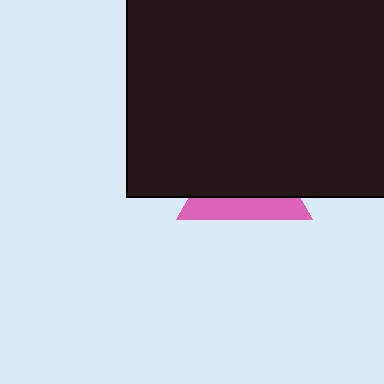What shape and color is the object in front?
The object in front is a black rectangle.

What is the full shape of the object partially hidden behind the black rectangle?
The partially hidden object is a pink triangle.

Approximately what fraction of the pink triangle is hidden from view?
Roughly 66% of the pink triangle is hidden behind the black rectangle.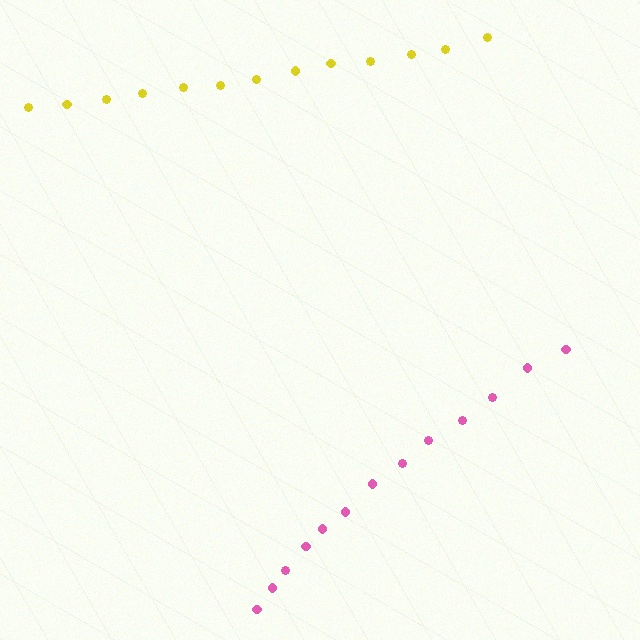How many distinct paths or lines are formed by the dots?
There are 2 distinct paths.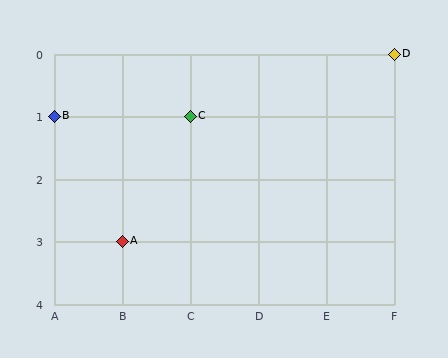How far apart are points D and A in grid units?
Points D and A are 4 columns and 3 rows apart (about 5.0 grid units diagonally).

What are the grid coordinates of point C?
Point C is at grid coordinates (C, 1).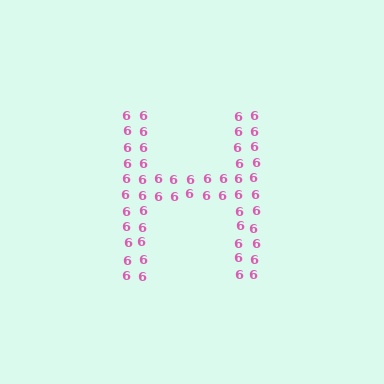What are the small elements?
The small elements are digit 6's.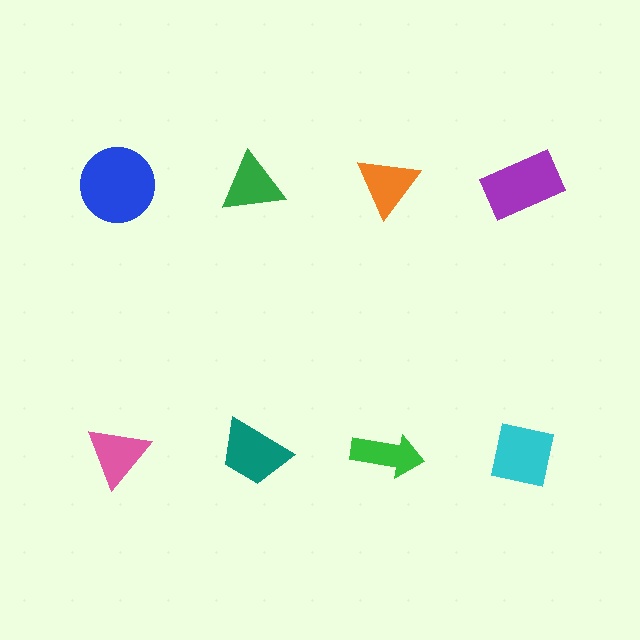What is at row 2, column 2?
A teal trapezoid.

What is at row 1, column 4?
A purple rectangle.